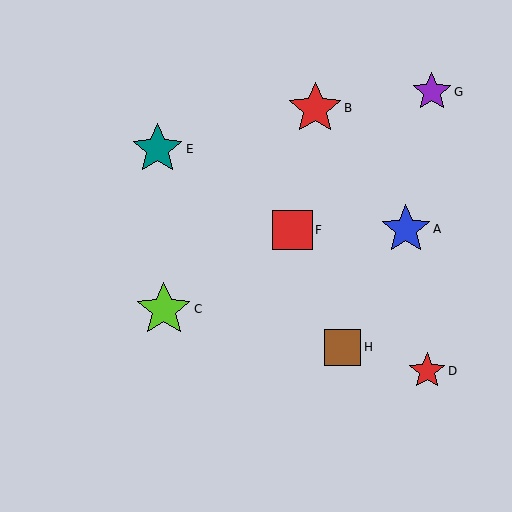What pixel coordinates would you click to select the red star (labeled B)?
Click at (315, 108) to select the red star B.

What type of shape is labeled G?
Shape G is a purple star.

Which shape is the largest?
The lime star (labeled C) is the largest.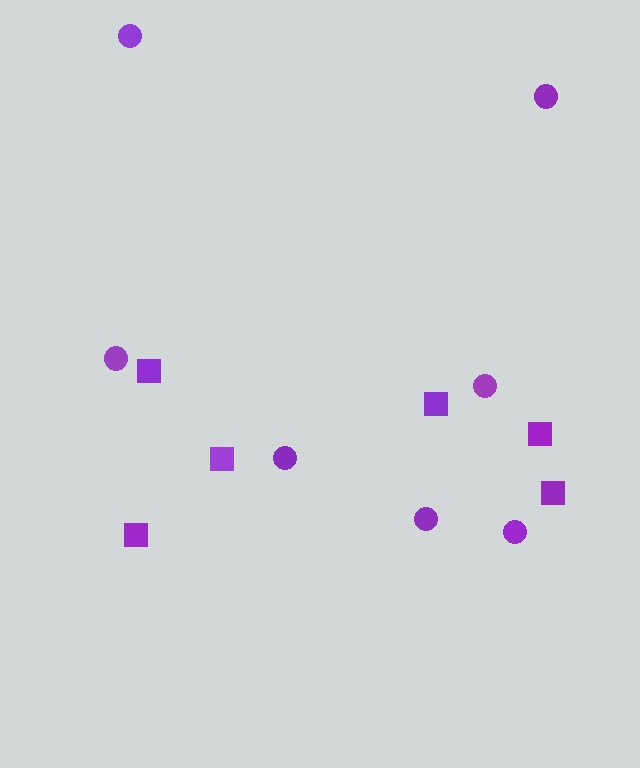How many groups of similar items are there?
There are 2 groups: one group of circles (7) and one group of squares (6).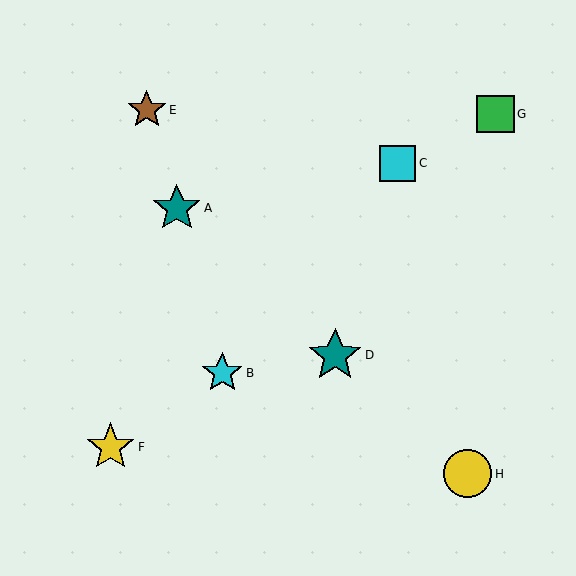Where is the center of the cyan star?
The center of the cyan star is at (222, 373).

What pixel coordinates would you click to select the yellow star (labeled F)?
Click at (111, 447) to select the yellow star F.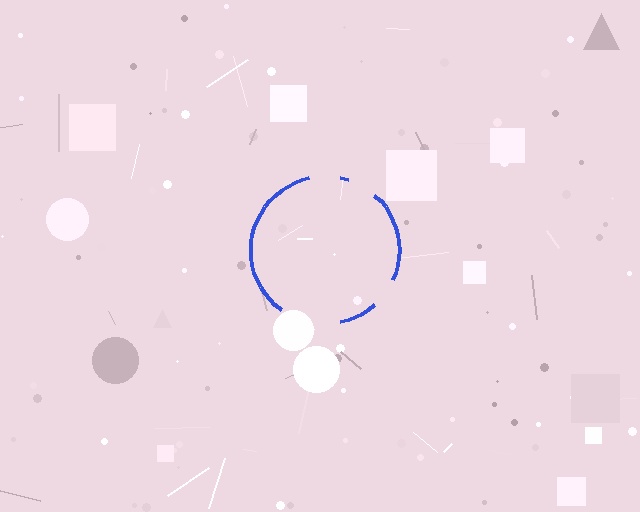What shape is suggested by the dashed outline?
The dashed outline suggests a circle.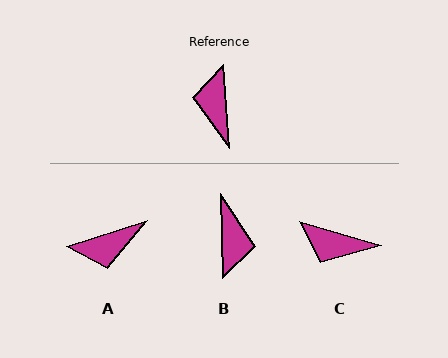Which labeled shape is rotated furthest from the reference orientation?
B, about 178 degrees away.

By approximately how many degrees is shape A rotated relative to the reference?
Approximately 105 degrees counter-clockwise.